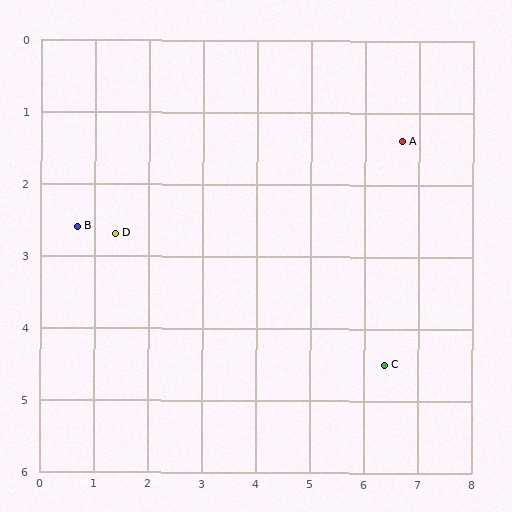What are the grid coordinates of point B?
Point B is at approximately (0.7, 2.6).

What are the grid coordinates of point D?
Point D is at approximately (1.4, 2.7).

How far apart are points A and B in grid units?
Points A and B are about 6.1 grid units apart.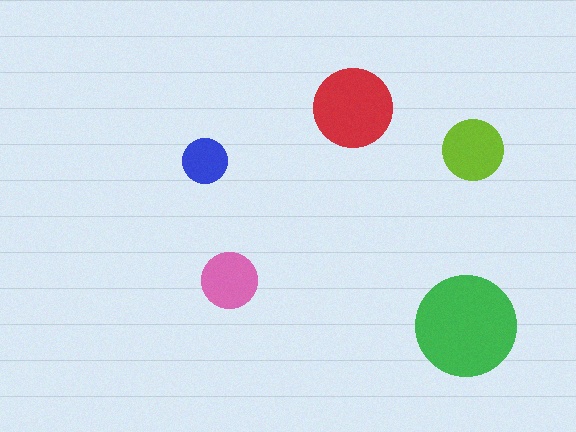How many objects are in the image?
There are 5 objects in the image.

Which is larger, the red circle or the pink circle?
The red one.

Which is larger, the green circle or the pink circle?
The green one.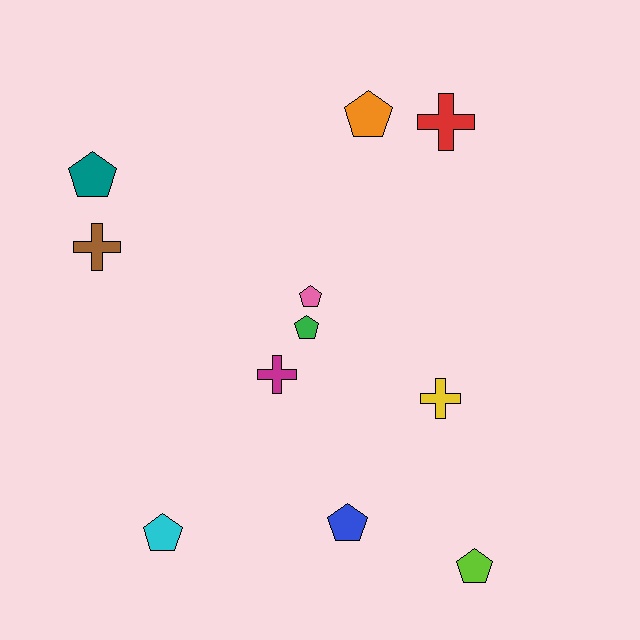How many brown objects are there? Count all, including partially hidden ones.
There is 1 brown object.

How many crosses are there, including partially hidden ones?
There are 4 crosses.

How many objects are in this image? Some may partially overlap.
There are 11 objects.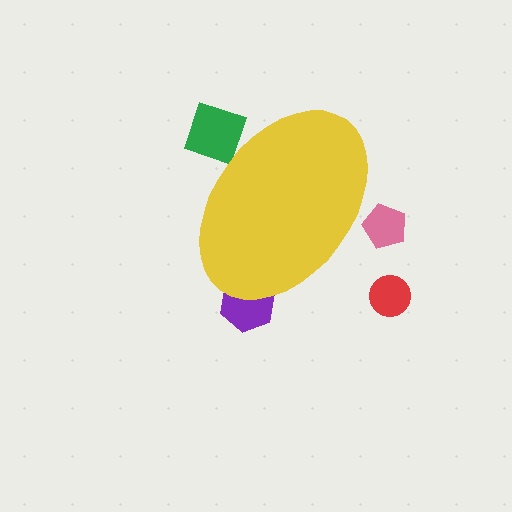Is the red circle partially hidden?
No, the red circle is fully visible.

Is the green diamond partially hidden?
Yes, the green diamond is partially hidden behind the yellow ellipse.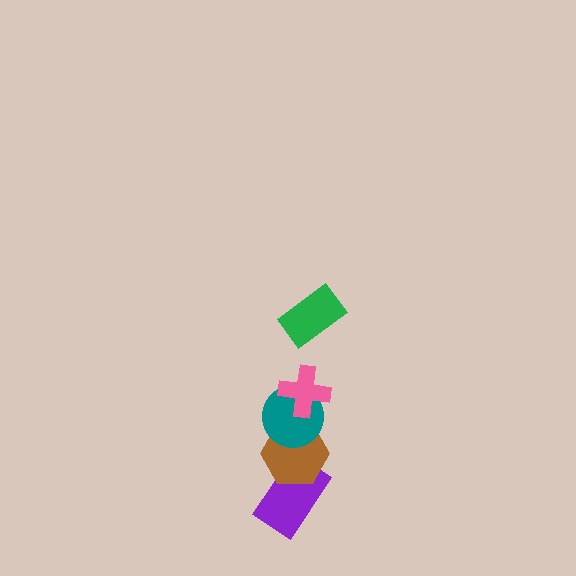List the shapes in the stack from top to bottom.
From top to bottom: the green rectangle, the pink cross, the teal circle, the brown hexagon, the purple rectangle.